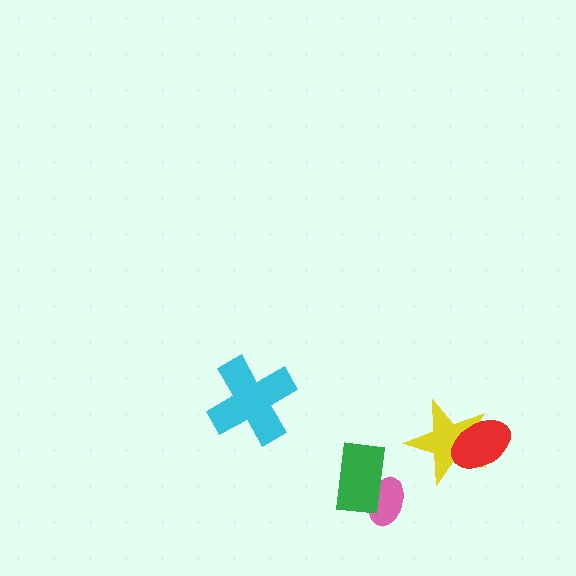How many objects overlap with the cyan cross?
0 objects overlap with the cyan cross.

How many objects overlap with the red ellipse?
1 object overlaps with the red ellipse.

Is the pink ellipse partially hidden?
Yes, it is partially covered by another shape.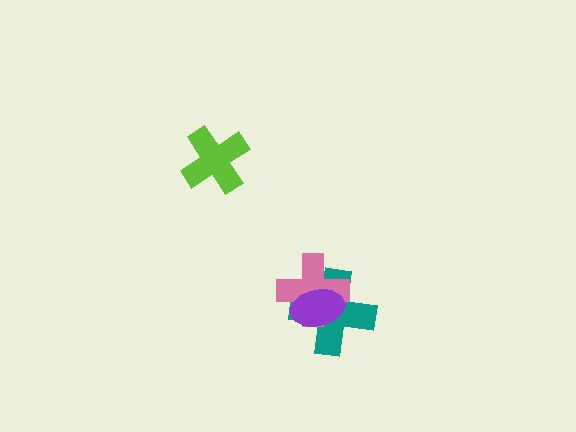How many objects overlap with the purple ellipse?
2 objects overlap with the purple ellipse.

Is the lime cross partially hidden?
No, no other shape covers it.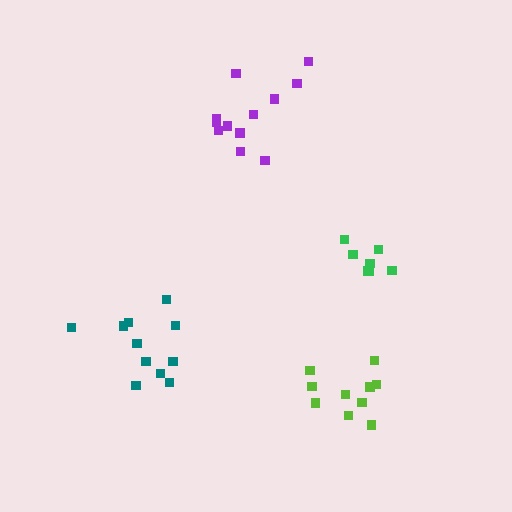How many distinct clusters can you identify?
There are 4 distinct clusters.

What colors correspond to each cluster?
The clusters are colored: teal, purple, green, lime.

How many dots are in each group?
Group 1: 11 dots, Group 2: 12 dots, Group 3: 7 dots, Group 4: 10 dots (40 total).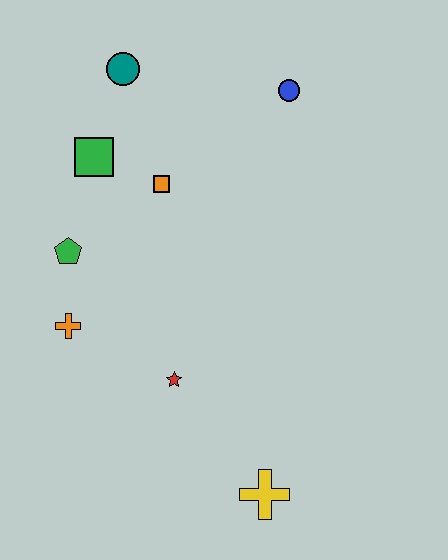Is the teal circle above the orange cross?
Yes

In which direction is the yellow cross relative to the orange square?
The yellow cross is below the orange square.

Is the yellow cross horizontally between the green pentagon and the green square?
No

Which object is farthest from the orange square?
The yellow cross is farthest from the orange square.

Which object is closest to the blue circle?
The orange square is closest to the blue circle.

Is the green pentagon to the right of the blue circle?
No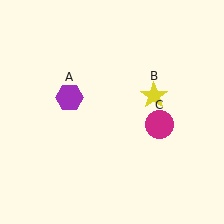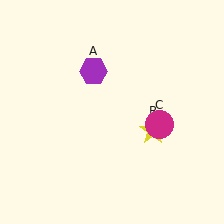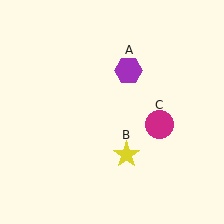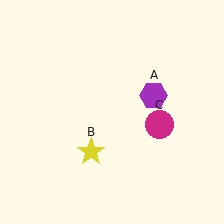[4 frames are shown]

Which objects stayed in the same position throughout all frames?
Magenta circle (object C) remained stationary.